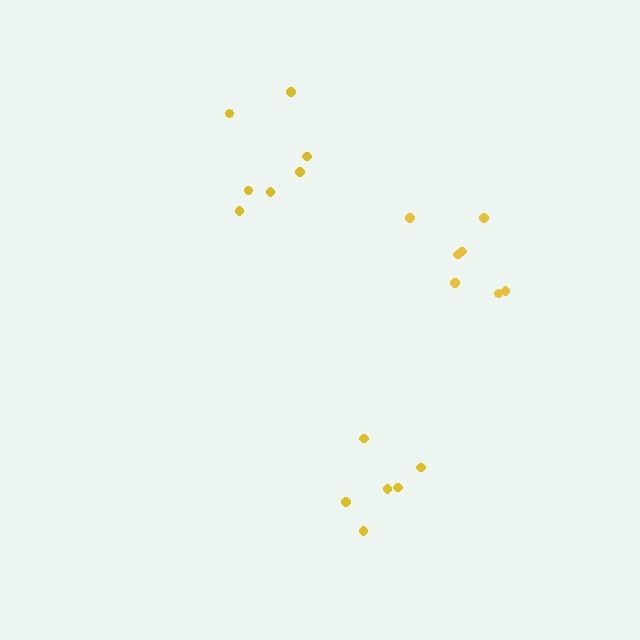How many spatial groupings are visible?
There are 3 spatial groupings.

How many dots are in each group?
Group 1: 7 dots, Group 2: 6 dots, Group 3: 7 dots (20 total).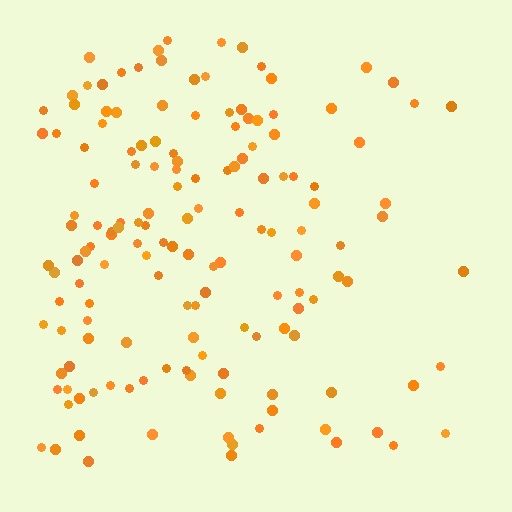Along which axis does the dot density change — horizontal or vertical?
Horizontal.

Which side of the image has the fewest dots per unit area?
The right.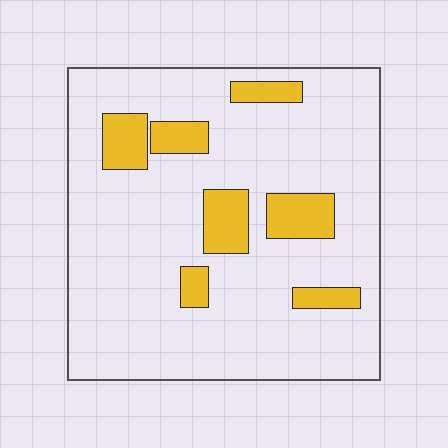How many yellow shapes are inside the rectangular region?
7.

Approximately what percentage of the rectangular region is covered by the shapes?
Approximately 15%.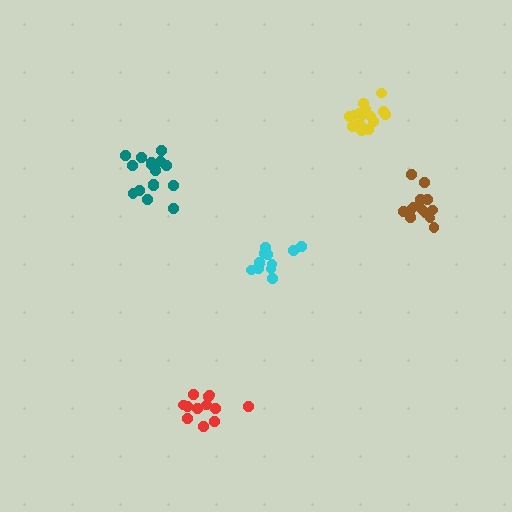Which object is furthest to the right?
The brown cluster is rightmost.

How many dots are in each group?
Group 1: 16 dots, Group 2: 11 dots, Group 3: 14 dots, Group 4: 16 dots, Group 5: 12 dots (69 total).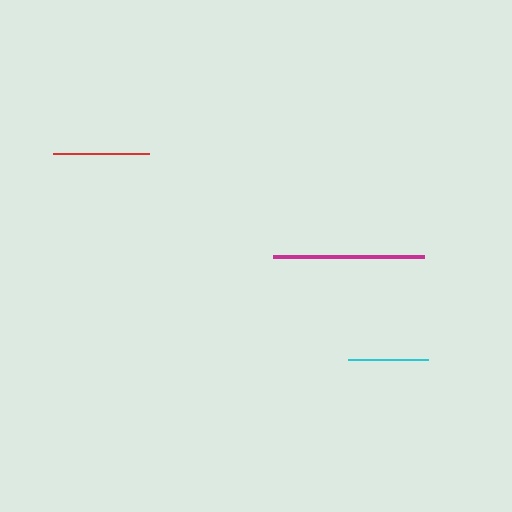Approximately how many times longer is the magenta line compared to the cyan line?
The magenta line is approximately 1.9 times the length of the cyan line.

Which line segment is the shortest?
The cyan line is the shortest at approximately 80 pixels.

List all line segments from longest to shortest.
From longest to shortest: magenta, red, cyan.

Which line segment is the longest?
The magenta line is the longest at approximately 151 pixels.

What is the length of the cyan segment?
The cyan segment is approximately 80 pixels long.